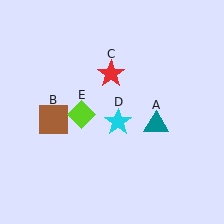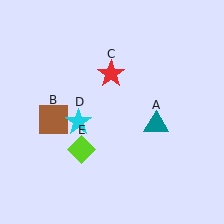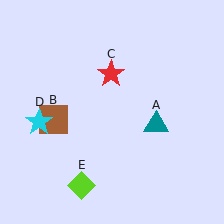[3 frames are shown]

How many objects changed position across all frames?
2 objects changed position: cyan star (object D), lime diamond (object E).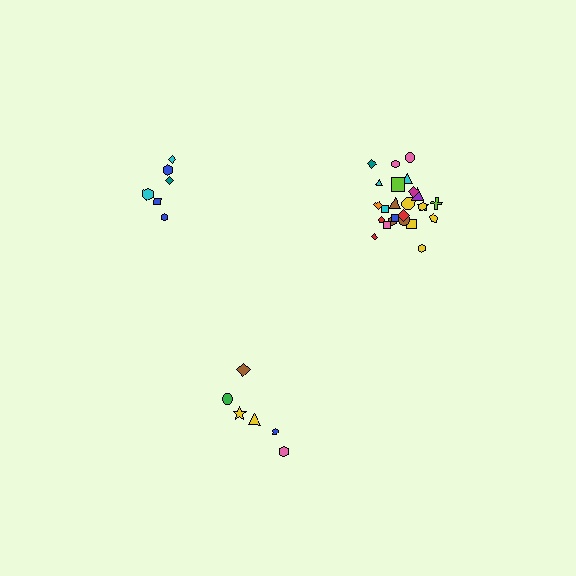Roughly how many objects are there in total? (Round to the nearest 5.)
Roughly 35 objects in total.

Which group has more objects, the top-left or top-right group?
The top-right group.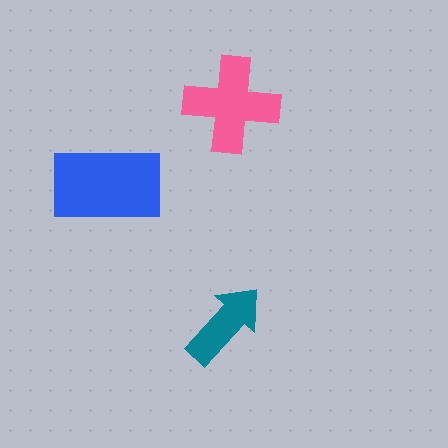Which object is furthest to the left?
The blue rectangle is leftmost.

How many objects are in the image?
There are 3 objects in the image.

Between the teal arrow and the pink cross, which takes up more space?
The pink cross.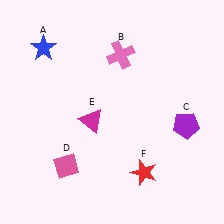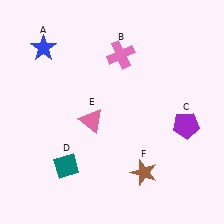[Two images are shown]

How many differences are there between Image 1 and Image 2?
There are 3 differences between the two images.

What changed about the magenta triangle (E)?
In Image 1, E is magenta. In Image 2, it changed to pink.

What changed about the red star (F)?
In Image 1, F is red. In Image 2, it changed to brown.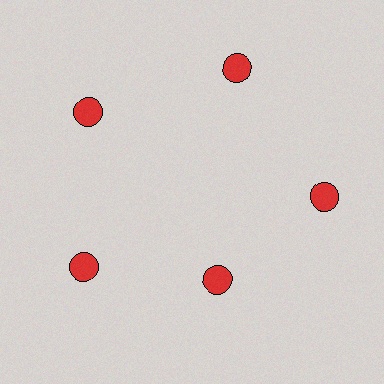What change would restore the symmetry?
The symmetry would be restored by moving it outward, back onto the ring so that all 5 circles sit at equal angles and equal distance from the center.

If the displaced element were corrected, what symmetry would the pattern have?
It would have 5-fold rotational symmetry — the pattern would map onto itself every 72 degrees.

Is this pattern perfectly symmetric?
No. The 5 red circles are arranged in a ring, but one element near the 5 o'clock position is pulled inward toward the center, breaking the 5-fold rotational symmetry.